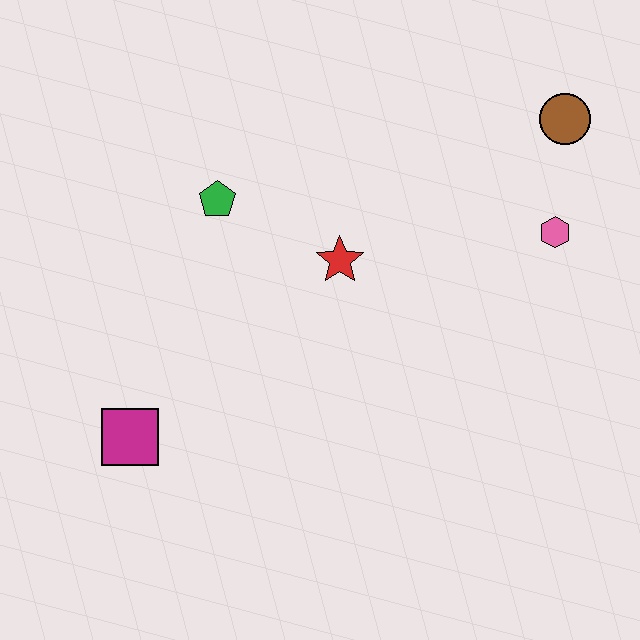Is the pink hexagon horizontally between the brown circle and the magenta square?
Yes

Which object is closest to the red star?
The green pentagon is closest to the red star.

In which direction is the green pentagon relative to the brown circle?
The green pentagon is to the left of the brown circle.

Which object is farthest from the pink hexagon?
The magenta square is farthest from the pink hexagon.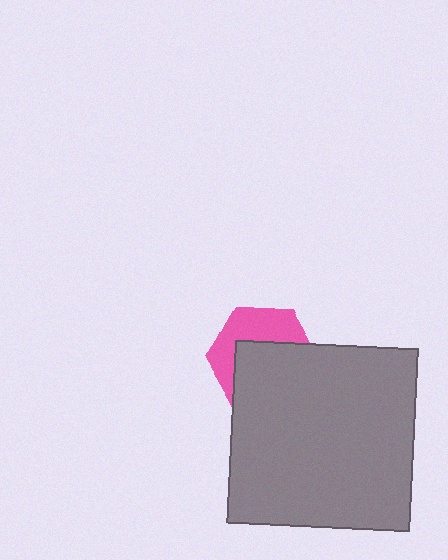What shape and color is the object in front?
The object in front is a gray square.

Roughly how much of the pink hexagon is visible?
A small part of it is visible (roughly 43%).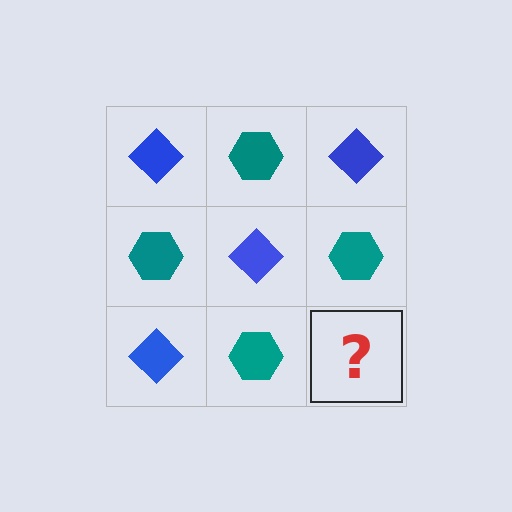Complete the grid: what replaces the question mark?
The question mark should be replaced with a blue diamond.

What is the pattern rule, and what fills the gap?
The rule is that it alternates blue diamond and teal hexagon in a checkerboard pattern. The gap should be filled with a blue diamond.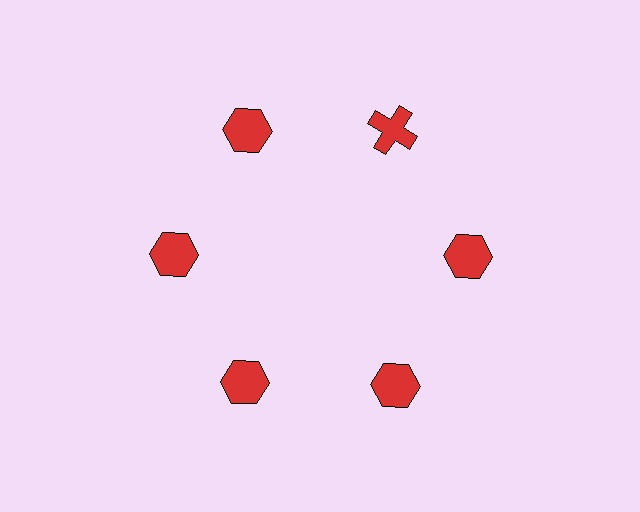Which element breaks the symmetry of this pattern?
The red cross at roughly the 1 o'clock position breaks the symmetry. All other shapes are red hexagons.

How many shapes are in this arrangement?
There are 6 shapes arranged in a ring pattern.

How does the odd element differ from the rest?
It has a different shape: cross instead of hexagon.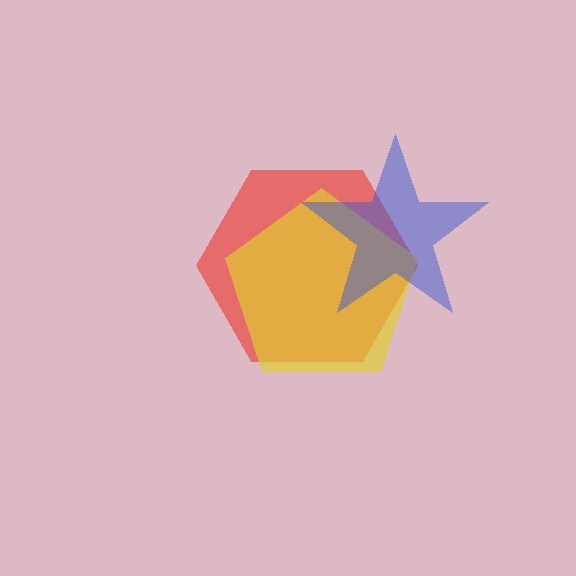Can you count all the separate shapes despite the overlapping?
Yes, there are 3 separate shapes.